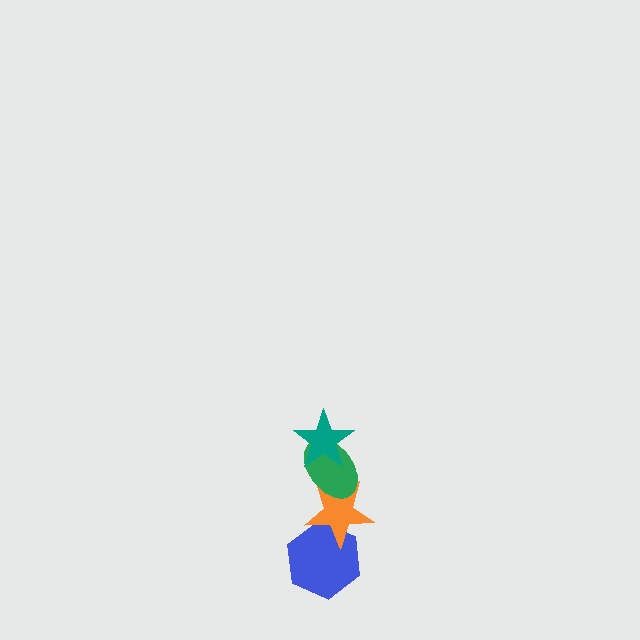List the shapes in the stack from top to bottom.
From top to bottom: the teal star, the green ellipse, the orange star, the blue hexagon.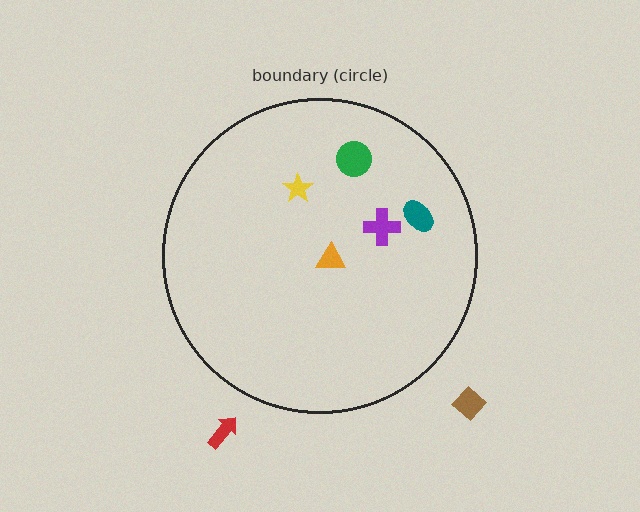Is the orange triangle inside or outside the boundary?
Inside.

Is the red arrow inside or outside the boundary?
Outside.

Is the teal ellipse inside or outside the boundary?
Inside.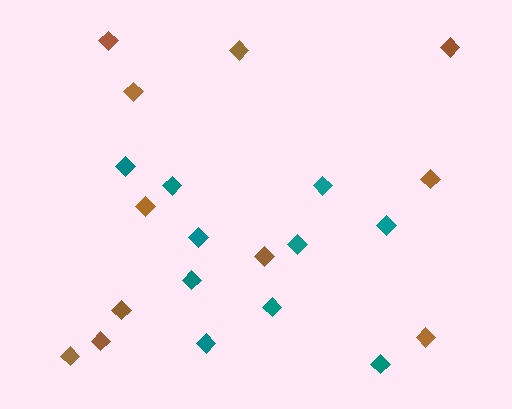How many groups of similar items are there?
There are 2 groups: one group of brown diamonds (11) and one group of teal diamonds (10).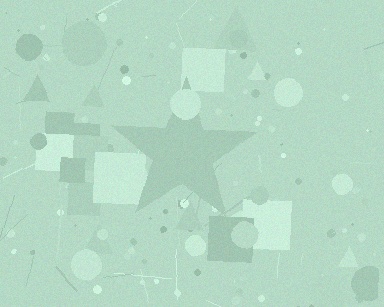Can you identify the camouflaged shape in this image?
The camouflaged shape is a star.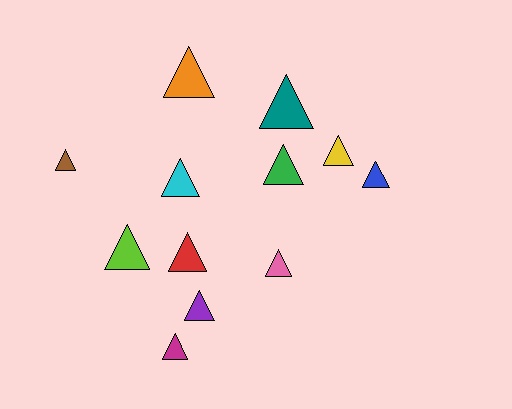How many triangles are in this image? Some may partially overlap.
There are 12 triangles.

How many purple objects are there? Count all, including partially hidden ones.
There is 1 purple object.